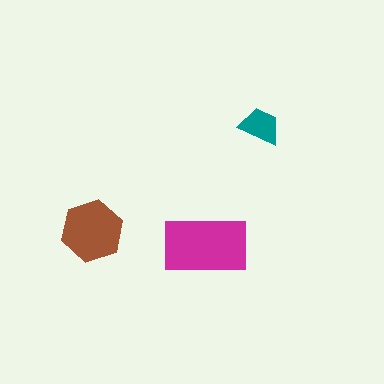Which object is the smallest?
The teal trapezoid.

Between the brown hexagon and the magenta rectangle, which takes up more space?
The magenta rectangle.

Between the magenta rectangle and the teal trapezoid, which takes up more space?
The magenta rectangle.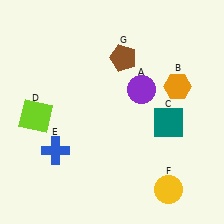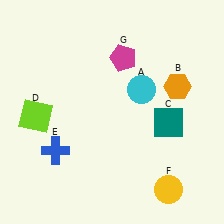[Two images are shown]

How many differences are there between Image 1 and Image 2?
There are 2 differences between the two images.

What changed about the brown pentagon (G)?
In Image 1, G is brown. In Image 2, it changed to magenta.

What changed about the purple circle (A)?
In Image 1, A is purple. In Image 2, it changed to cyan.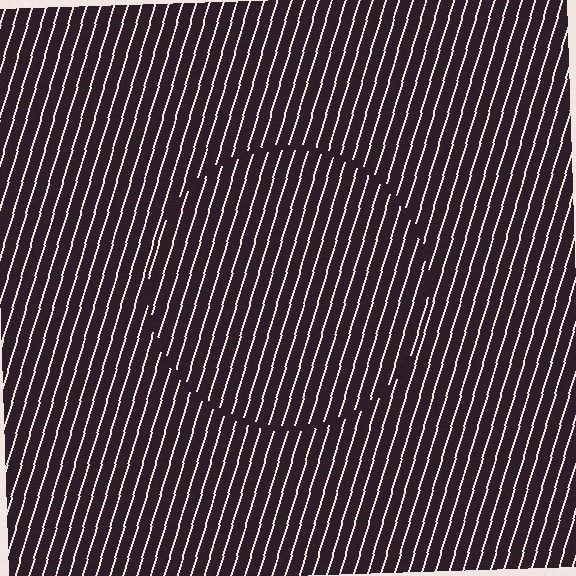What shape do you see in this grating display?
An illusory circle. The interior of the shape contains the same grating, shifted by half a period — the contour is defined by the phase discontinuity where line-ends from the inner and outer gratings abut.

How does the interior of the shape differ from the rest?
The interior of the shape contains the same grating, shifted by half a period — the contour is defined by the phase discontinuity where line-ends from the inner and outer gratings abut.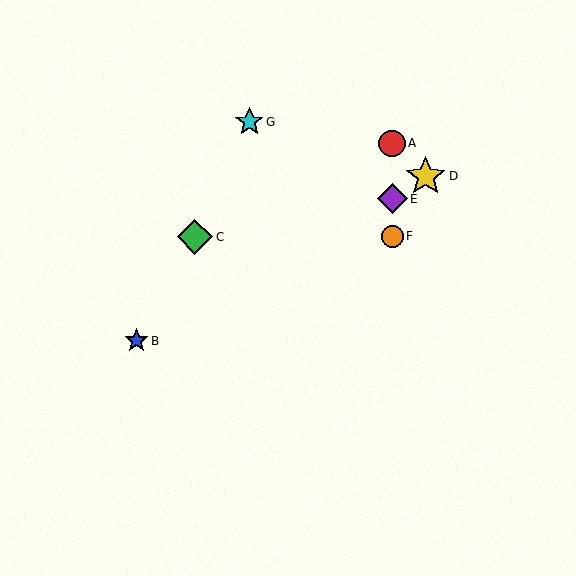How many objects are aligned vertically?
3 objects (A, E, F) are aligned vertically.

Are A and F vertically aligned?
Yes, both are at x≈392.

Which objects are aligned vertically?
Objects A, E, F are aligned vertically.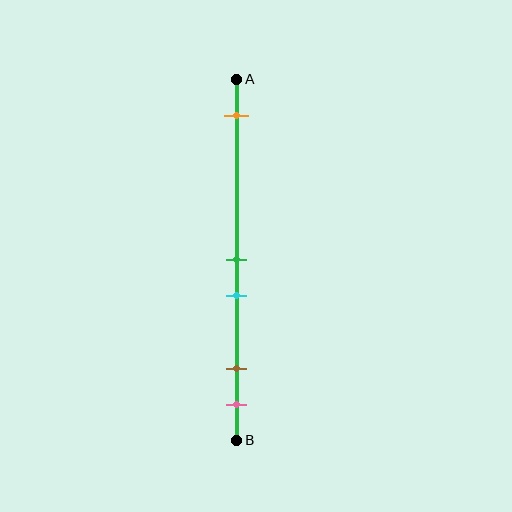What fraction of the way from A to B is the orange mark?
The orange mark is approximately 10% (0.1) of the way from A to B.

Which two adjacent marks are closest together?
The green and cyan marks are the closest adjacent pair.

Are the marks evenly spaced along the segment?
No, the marks are not evenly spaced.